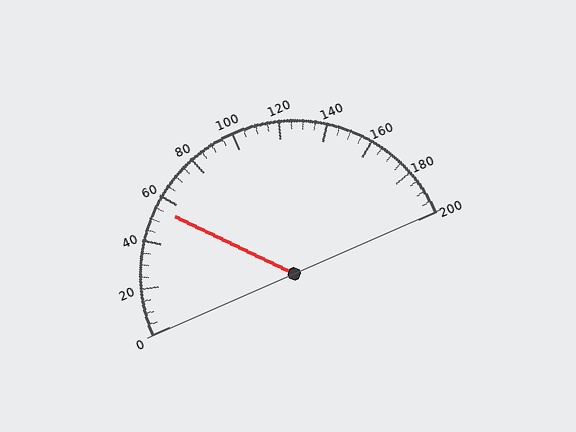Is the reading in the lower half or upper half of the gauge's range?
The reading is in the lower half of the range (0 to 200).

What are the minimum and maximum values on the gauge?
The gauge ranges from 0 to 200.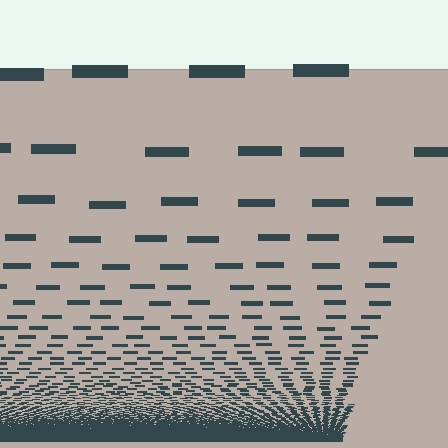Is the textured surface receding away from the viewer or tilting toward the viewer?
The surface appears to tilt toward the viewer. Texture elements get larger and sparser toward the top.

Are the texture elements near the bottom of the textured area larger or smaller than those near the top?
Smaller. The gradient is inverted — elements near the bottom are smaller and denser.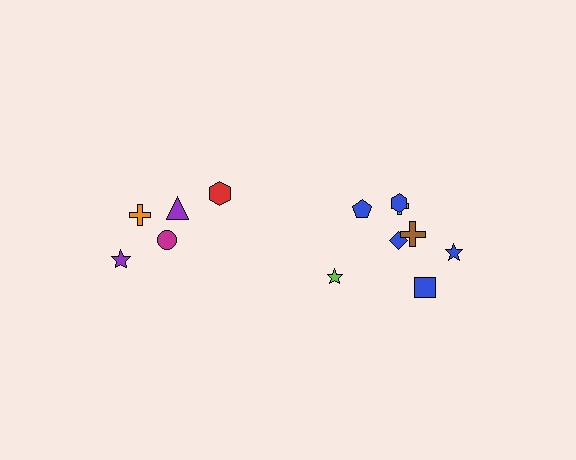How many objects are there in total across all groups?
There are 13 objects.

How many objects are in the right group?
There are 8 objects.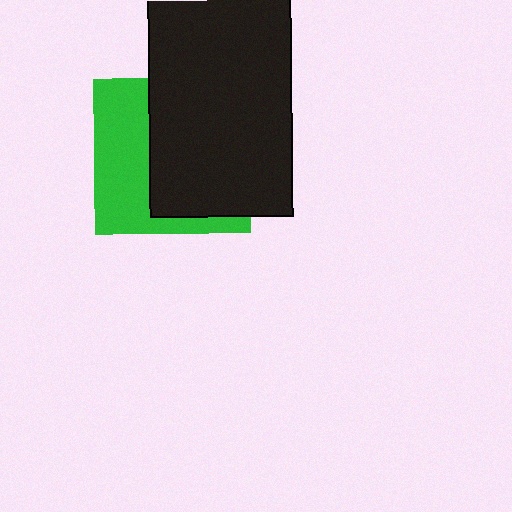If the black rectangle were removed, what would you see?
You would see the complete green square.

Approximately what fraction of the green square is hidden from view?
Roughly 59% of the green square is hidden behind the black rectangle.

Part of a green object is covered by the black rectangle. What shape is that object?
It is a square.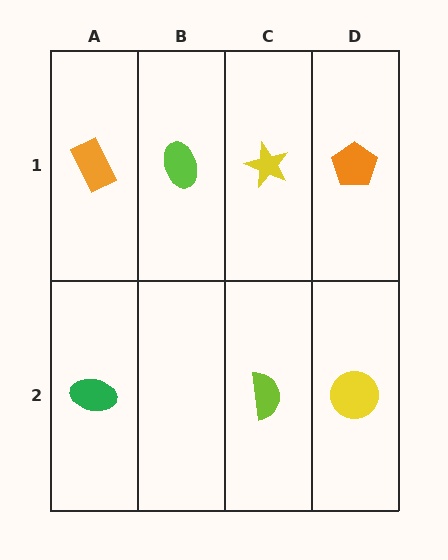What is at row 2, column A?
A green ellipse.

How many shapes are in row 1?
4 shapes.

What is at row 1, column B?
A lime ellipse.